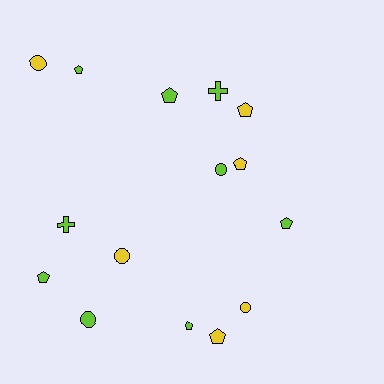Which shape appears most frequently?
Pentagon, with 8 objects.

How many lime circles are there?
There are 2 lime circles.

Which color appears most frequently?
Lime, with 9 objects.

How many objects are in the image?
There are 15 objects.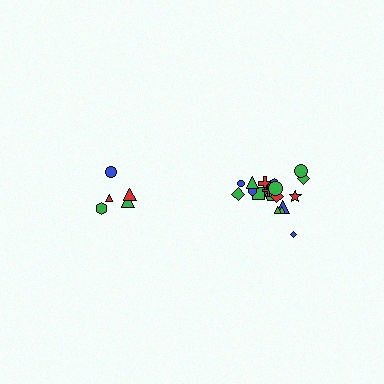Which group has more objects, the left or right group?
The right group.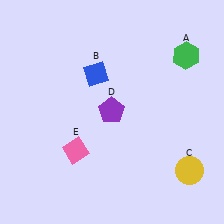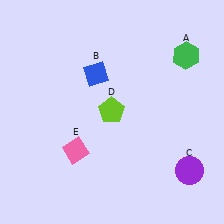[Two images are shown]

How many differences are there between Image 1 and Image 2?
There are 2 differences between the two images.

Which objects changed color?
C changed from yellow to purple. D changed from purple to lime.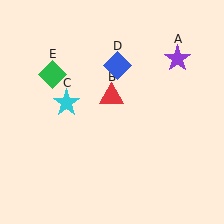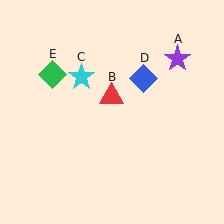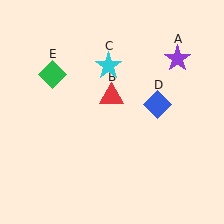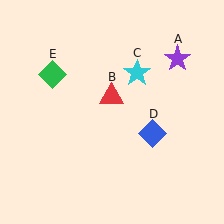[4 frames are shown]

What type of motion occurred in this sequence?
The cyan star (object C), blue diamond (object D) rotated clockwise around the center of the scene.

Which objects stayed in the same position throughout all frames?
Purple star (object A) and red triangle (object B) and green diamond (object E) remained stationary.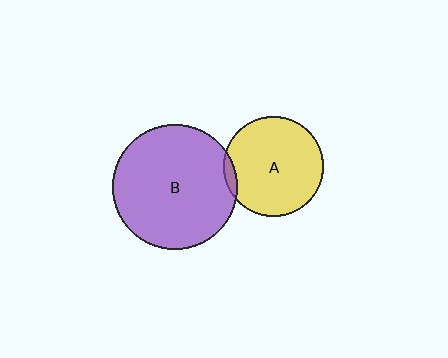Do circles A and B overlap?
Yes.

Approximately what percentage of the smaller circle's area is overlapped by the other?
Approximately 5%.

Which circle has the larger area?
Circle B (purple).